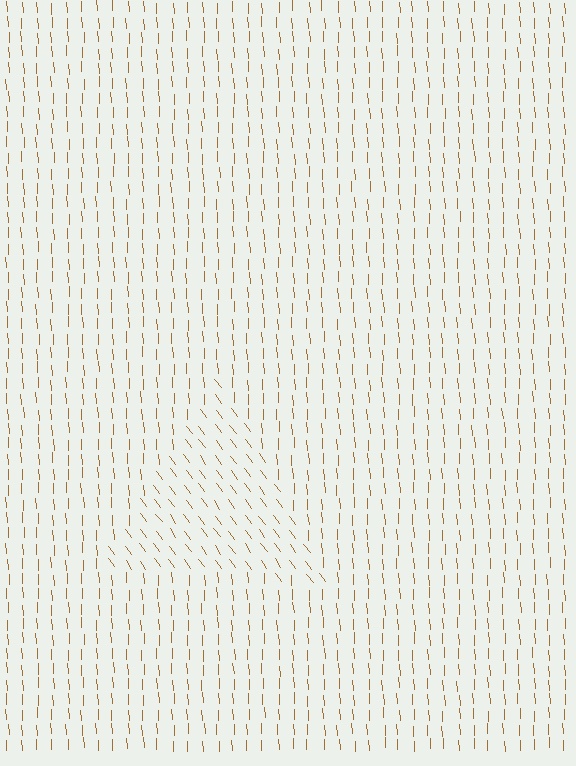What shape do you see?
I see a triangle.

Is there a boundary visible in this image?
Yes, there is a texture boundary formed by a change in line orientation.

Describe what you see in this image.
The image is filled with small brown line segments. A triangle region in the image has lines oriented differently from the surrounding lines, creating a visible texture boundary.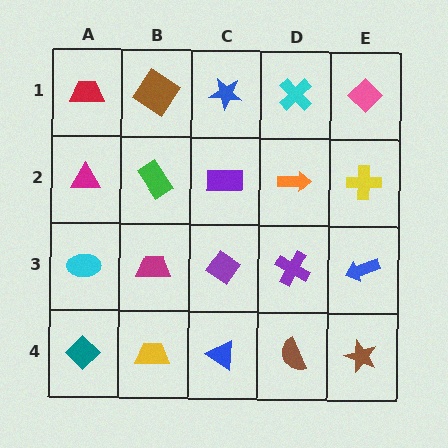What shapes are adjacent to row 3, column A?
A magenta triangle (row 2, column A), a teal diamond (row 4, column A), a magenta trapezoid (row 3, column B).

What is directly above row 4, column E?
A blue arrow.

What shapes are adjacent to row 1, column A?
A magenta triangle (row 2, column A), a brown diamond (row 1, column B).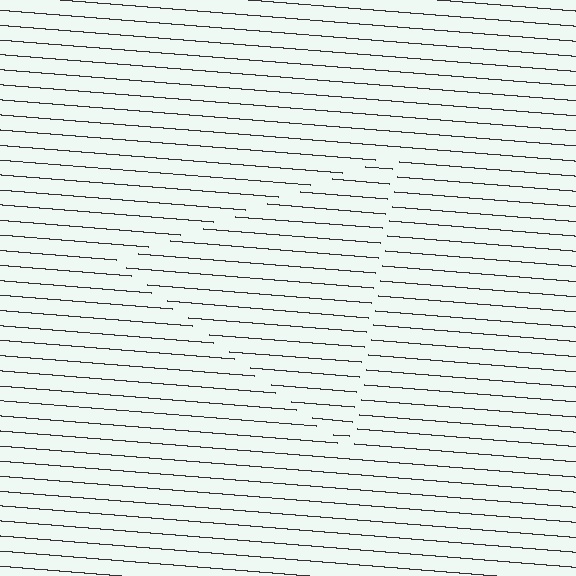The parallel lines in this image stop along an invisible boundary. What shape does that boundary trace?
An illusory triangle. The interior of the shape contains the same grating, shifted by half a period — the contour is defined by the phase discontinuity where line-ends from the inner and outer gratings abut.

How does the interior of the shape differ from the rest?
The interior of the shape contains the same grating, shifted by half a period — the contour is defined by the phase discontinuity where line-ends from the inner and outer gratings abut.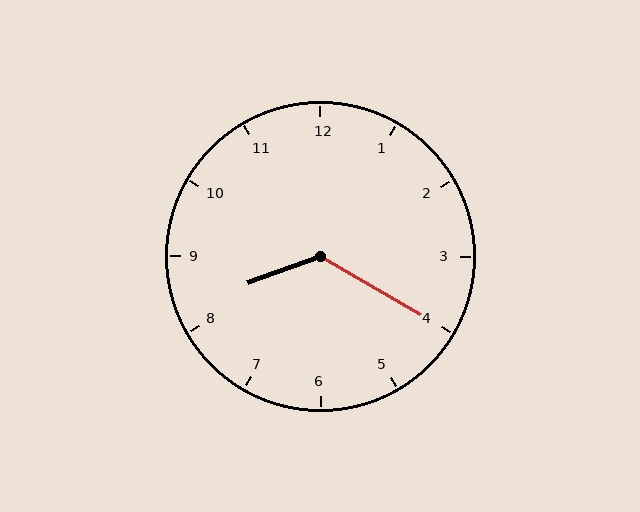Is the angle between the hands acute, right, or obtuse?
It is obtuse.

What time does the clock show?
8:20.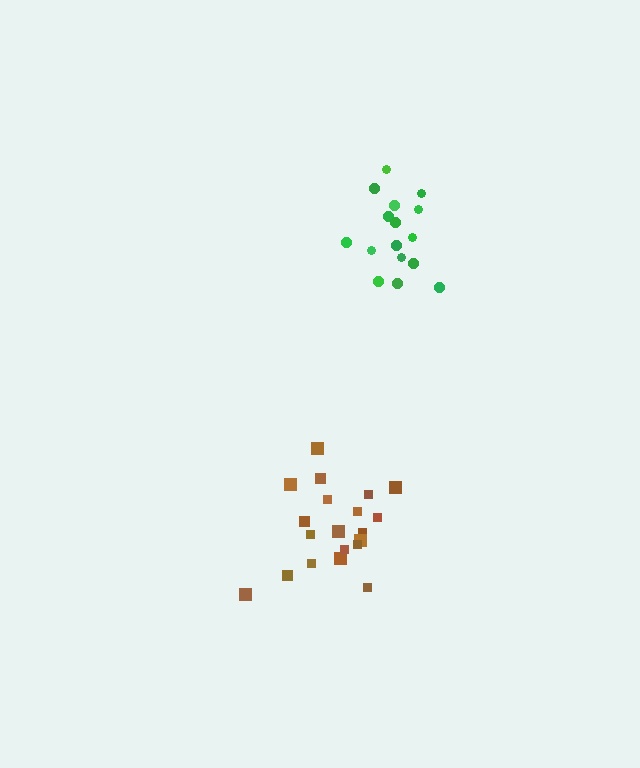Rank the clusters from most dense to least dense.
green, brown.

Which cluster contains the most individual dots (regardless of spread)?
Brown (20).